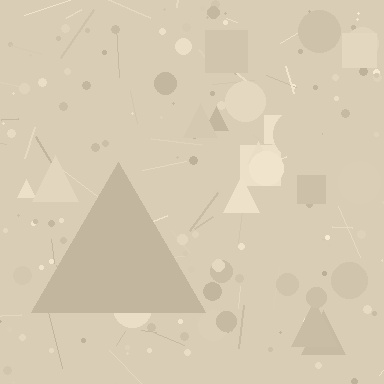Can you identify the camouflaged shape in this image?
The camouflaged shape is a triangle.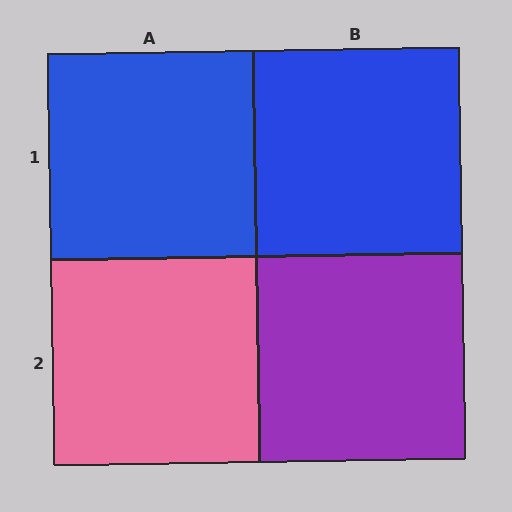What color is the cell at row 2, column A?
Pink.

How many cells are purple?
1 cell is purple.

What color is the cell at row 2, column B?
Purple.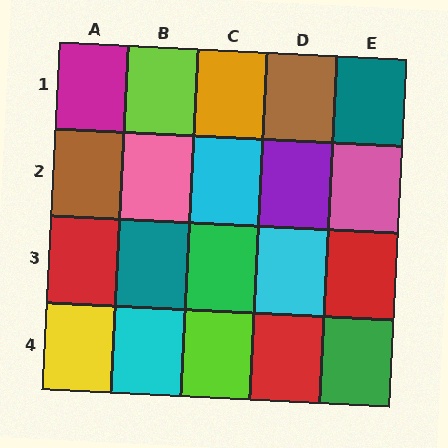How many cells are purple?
1 cell is purple.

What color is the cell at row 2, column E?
Pink.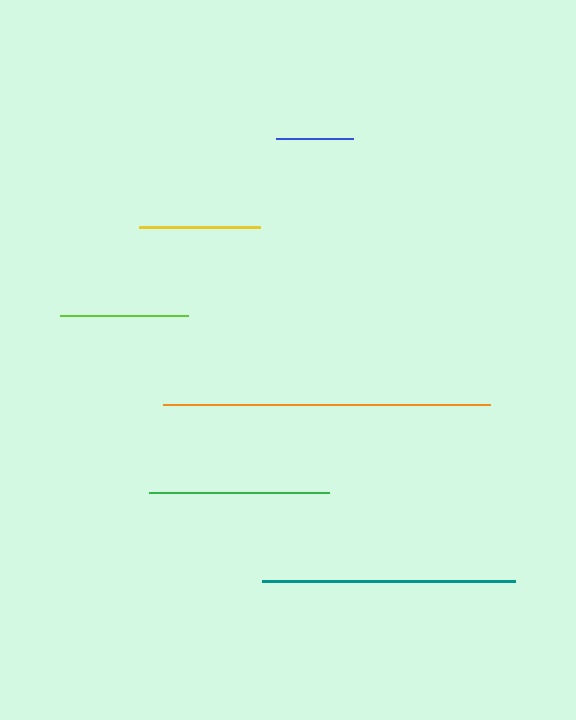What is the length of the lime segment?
The lime segment is approximately 128 pixels long.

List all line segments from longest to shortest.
From longest to shortest: orange, teal, green, lime, yellow, blue.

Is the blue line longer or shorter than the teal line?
The teal line is longer than the blue line.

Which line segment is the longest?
The orange line is the longest at approximately 327 pixels.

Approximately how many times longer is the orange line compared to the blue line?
The orange line is approximately 4.2 times the length of the blue line.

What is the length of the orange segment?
The orange segment is approximately 327 pixels long.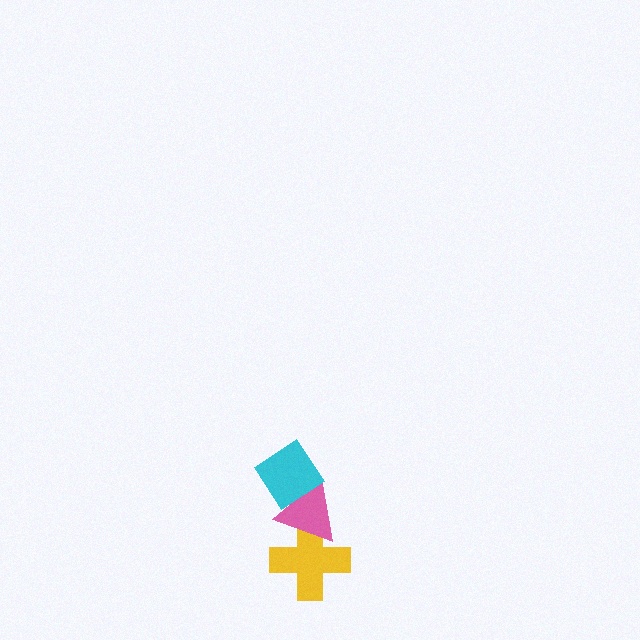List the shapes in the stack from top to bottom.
From top to bottom: the cyan diamond, the pink triangle, the yellow cross.